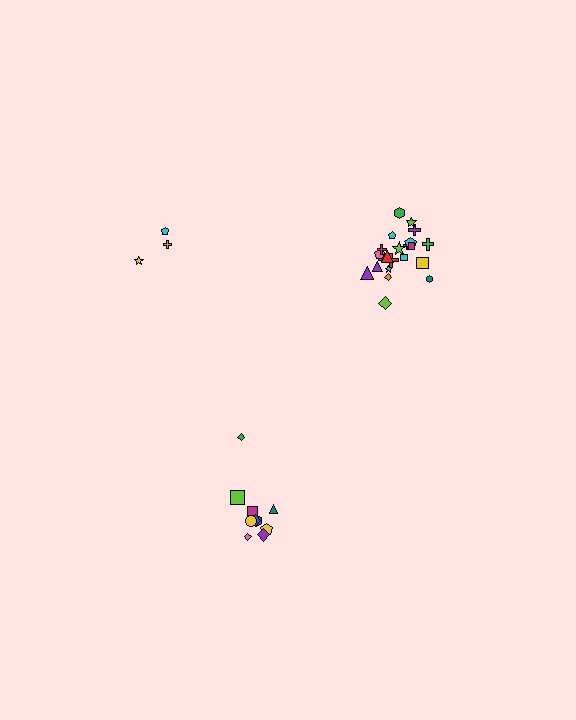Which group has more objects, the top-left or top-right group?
The top-right group.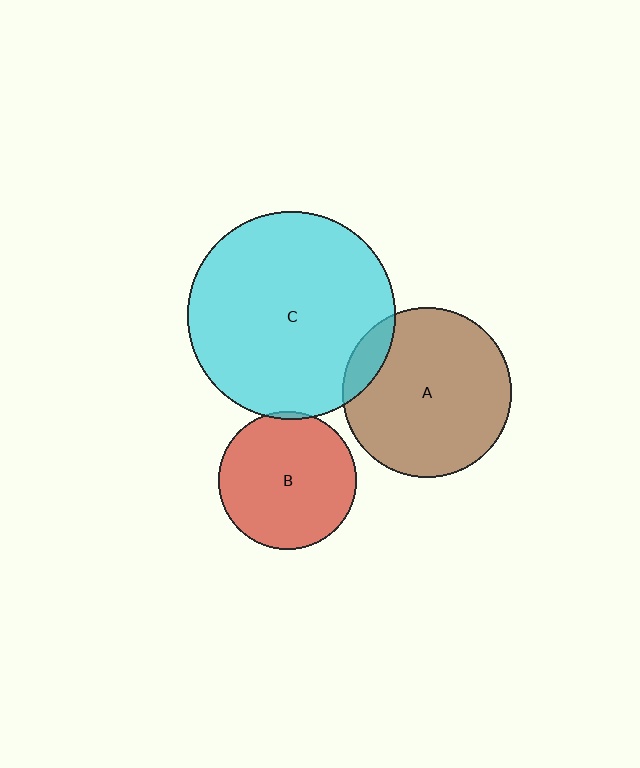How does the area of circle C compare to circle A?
Approximately 1.5 times.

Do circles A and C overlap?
Yes.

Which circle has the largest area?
Circle C (cyan).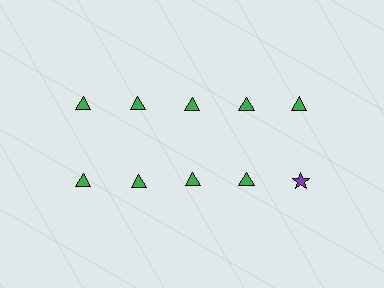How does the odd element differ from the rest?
It differs in both color (purple instead of green) and shape (star instead of triangle).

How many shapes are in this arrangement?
There are 10 shapes arranged in a grid pattern.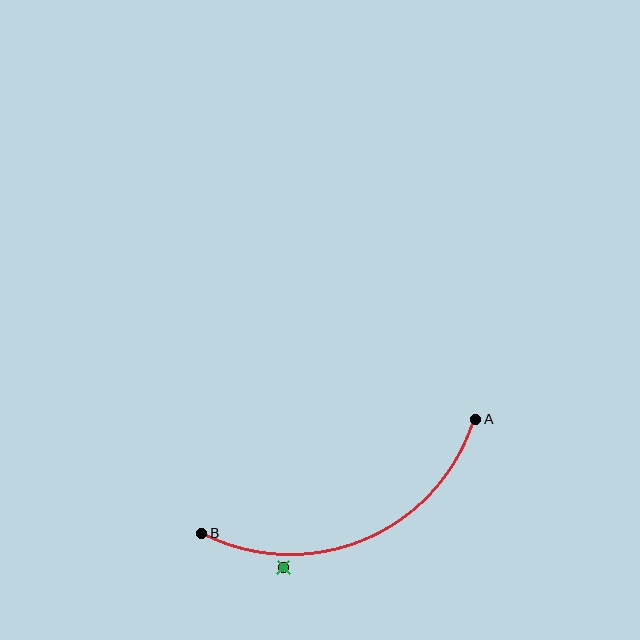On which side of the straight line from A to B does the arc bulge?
The arc bulges below the straight line connecting A and B.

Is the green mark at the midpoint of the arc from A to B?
No — the green mark does not lie on the arc at all. It sits slightly outside the curve.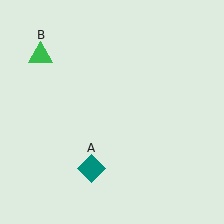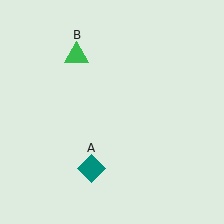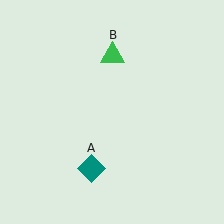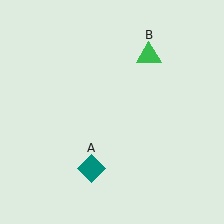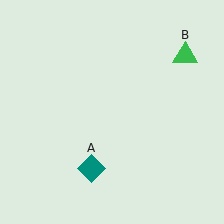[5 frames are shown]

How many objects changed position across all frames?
1 object changed position: green triangle (object B).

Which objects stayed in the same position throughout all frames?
Teal diamond (object A) remained stationary.